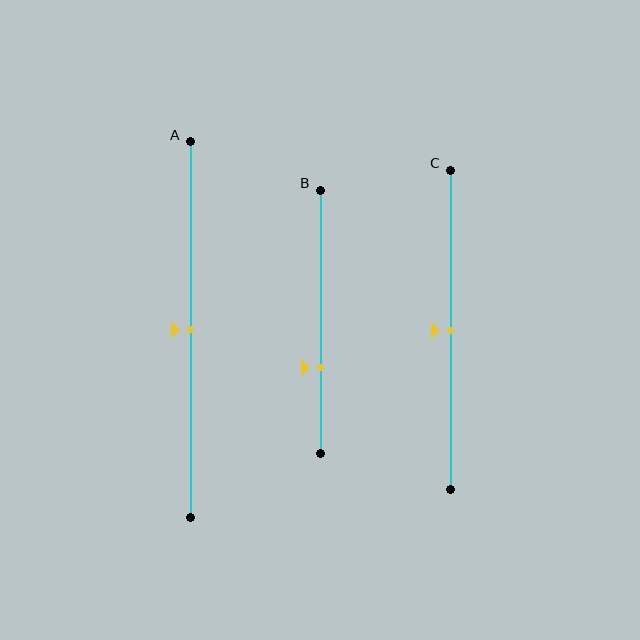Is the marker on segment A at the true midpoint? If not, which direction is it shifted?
Yes, the marker on segment A is at the true midpoint.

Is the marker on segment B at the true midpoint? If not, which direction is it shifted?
No, the marker on segment B is shifted downward by about 17% of the segment length.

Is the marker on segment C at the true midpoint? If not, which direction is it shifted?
Yes, the marker on segment C is at the true midpoint.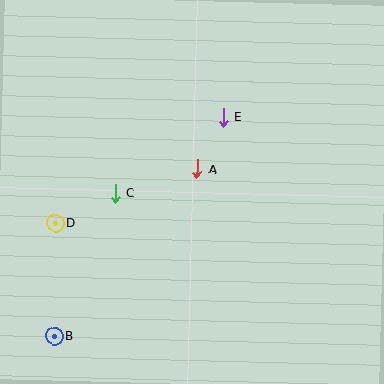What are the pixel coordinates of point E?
Point E is at (223, 117).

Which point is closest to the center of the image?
Point A at (197, 169) is closest to the center.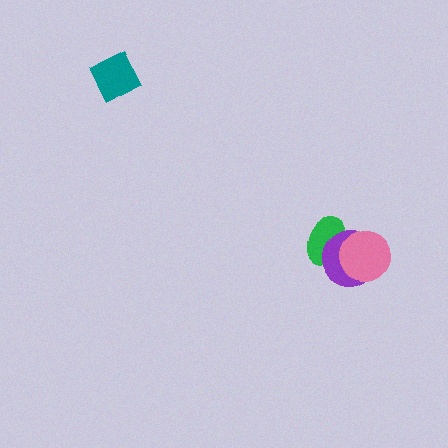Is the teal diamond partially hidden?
No, no other shape covers it.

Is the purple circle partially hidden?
Yes, it is partially covered by another shape.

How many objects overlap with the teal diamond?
0 objects overlap with the teal diamond.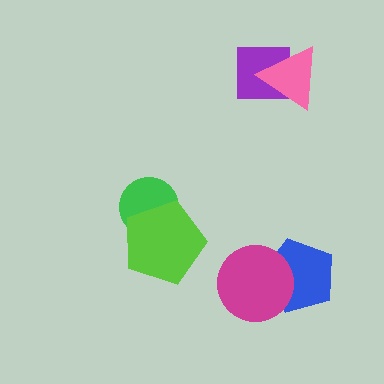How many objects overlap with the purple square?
1 object overlaps with the purple square.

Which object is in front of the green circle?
The lime pentagon is in front of the green circle.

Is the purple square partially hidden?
Yes, it is partially covered by another shape.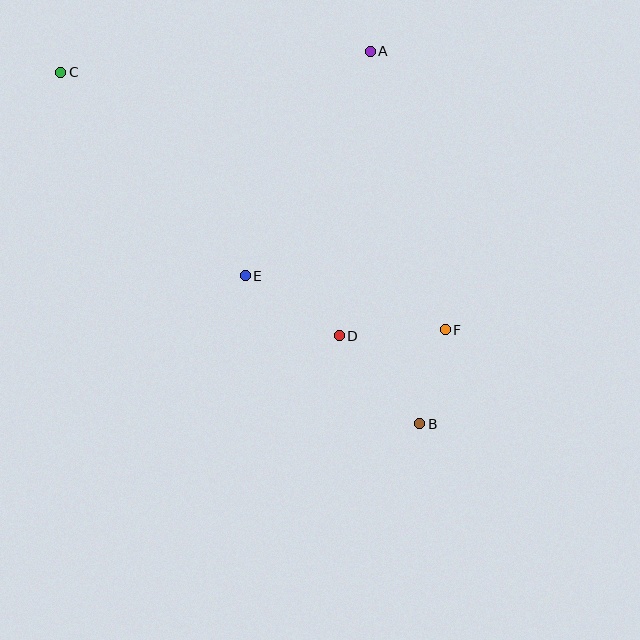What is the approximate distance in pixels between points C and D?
The distance between C and D is approximately 383 pixels.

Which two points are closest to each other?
Points B and F are closest to each other.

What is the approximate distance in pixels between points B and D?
The distance between B and D is approximately 119 pixels.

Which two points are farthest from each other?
Points B and C are farthest from each other.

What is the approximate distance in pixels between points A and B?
The distance between A and B is approximately 376 pixels.